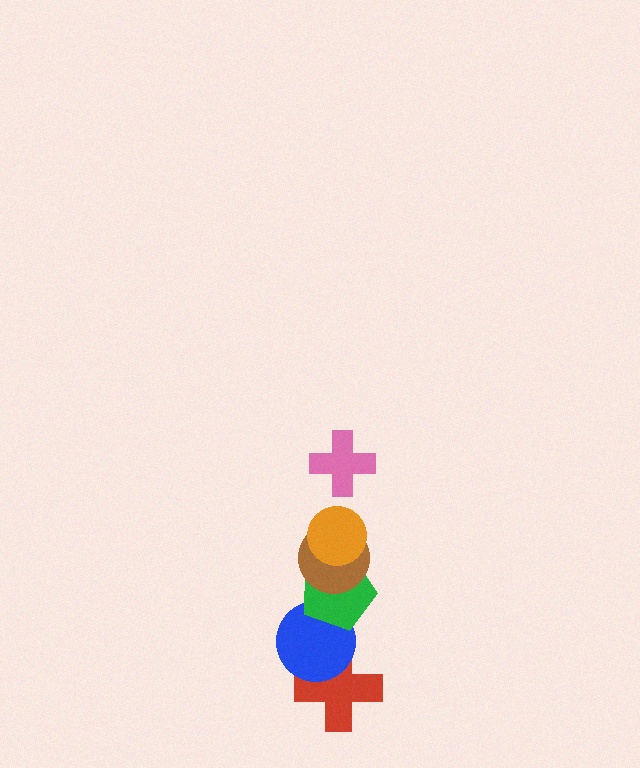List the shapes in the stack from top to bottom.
From top to bottom: the pink cross, the orange circle, the brown circle, the green pentagon, the blue circle, the red cross.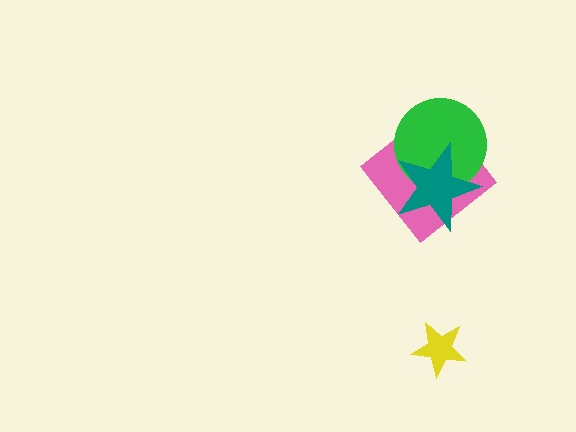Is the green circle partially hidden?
Yes, it is partially covered by another shape.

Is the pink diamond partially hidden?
Yes, it is partially covered by another shape.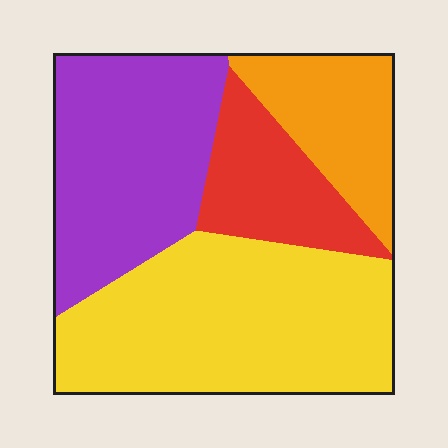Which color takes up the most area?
Yellow, at roughly 40%.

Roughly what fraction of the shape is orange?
Orange takes up about one sixth (1/6) of the shape.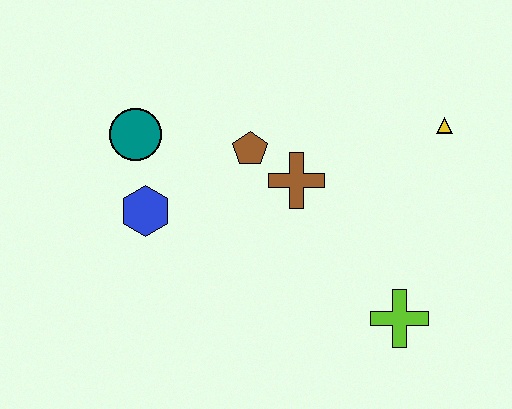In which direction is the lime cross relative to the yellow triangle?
The lime cross is below the yellow triangle.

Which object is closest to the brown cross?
The brown pentagon is closest to the brown cross.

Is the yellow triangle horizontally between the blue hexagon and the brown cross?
No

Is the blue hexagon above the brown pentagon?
No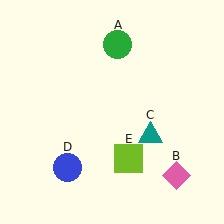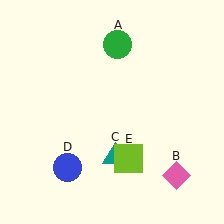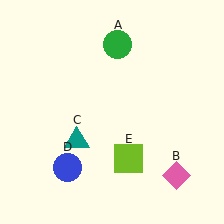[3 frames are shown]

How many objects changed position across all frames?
1 object changed position: teal triangle (object C).